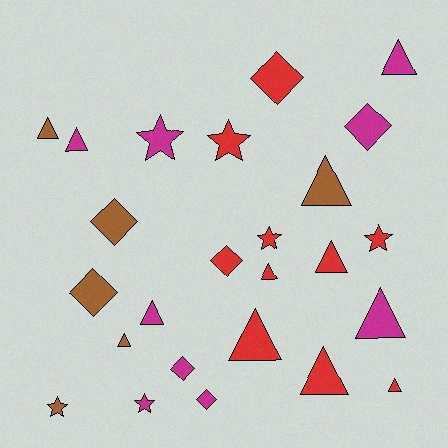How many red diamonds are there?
There are 2 red diamonds.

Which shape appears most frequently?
Triangle, with 12 objects.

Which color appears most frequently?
Red, with 10 objects.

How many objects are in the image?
There are 25 objects.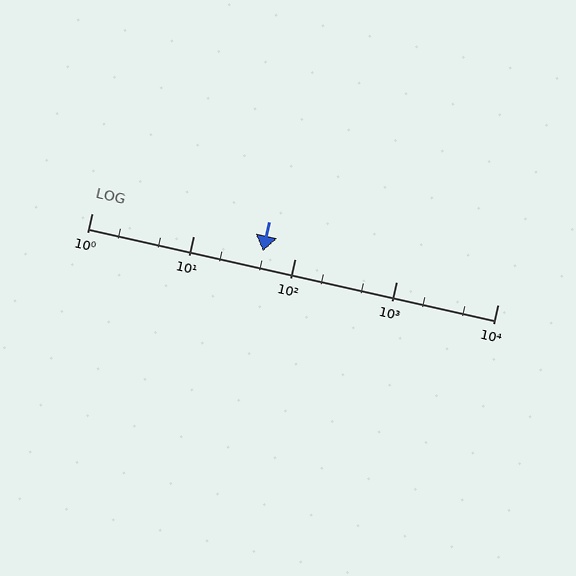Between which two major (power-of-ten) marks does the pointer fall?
The pointer is between 10 and 100.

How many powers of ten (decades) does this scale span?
The scale spans 4 decades, from 1 to 10000.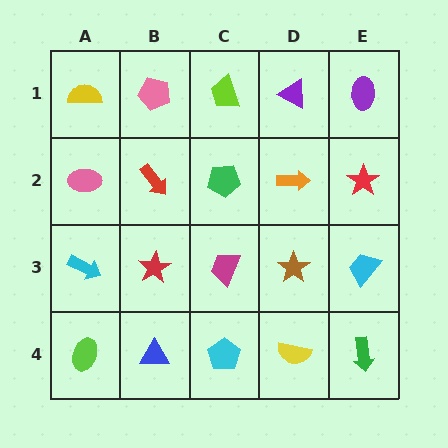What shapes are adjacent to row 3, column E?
A red star (row 2, column E), a green arrow (row 4, column E), a brown star (row 3, column D).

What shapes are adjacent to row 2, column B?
A pink pentagon (row 1, column B), a red star (row 3, column B), a pink ellipse (row 2, column A), a green pentagon (row 2, column C).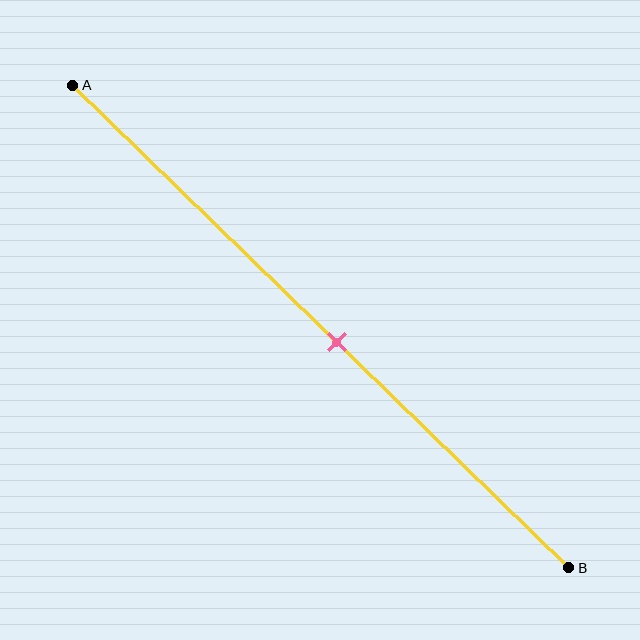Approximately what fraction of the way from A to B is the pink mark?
The pink mark is approximately 55% of the way from A to B.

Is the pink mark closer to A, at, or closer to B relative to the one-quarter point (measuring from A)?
The pink mark is closer to point B than the one-quarter point of segment AB.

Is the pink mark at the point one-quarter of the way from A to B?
No, the mark is at about 55% from A, not at the 25% one-quarter point.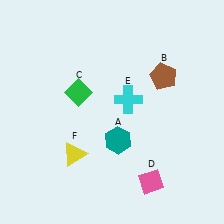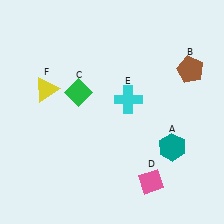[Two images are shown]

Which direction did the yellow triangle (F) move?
The yellow triangle (F) moved up.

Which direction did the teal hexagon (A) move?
The teal hexagon (A) moved right.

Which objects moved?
The objects that moved are: the teal hexagon (A), the brown pentagon (B), the yellow triangle (F).